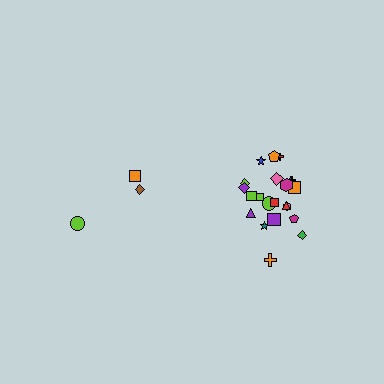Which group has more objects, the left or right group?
The right group.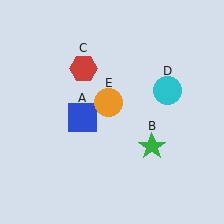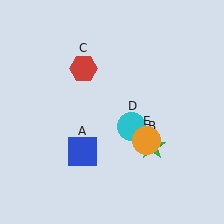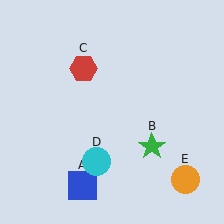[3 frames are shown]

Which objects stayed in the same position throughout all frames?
Green star (object B) and red hexagon (object C) remained stationary.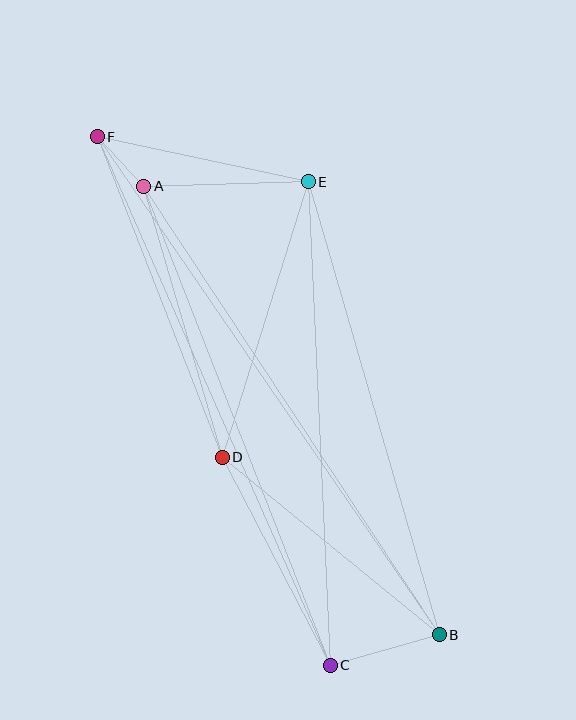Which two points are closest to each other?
Points A and F are closest to each other.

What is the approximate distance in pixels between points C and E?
The distance between C and E is approximately 484 pixels.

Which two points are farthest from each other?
Points B and F are farthest from each other.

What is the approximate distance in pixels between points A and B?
The distance between A and B is approximately 537 pixels.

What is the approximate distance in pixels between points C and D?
The distance between C and D is approximately 234 pixels.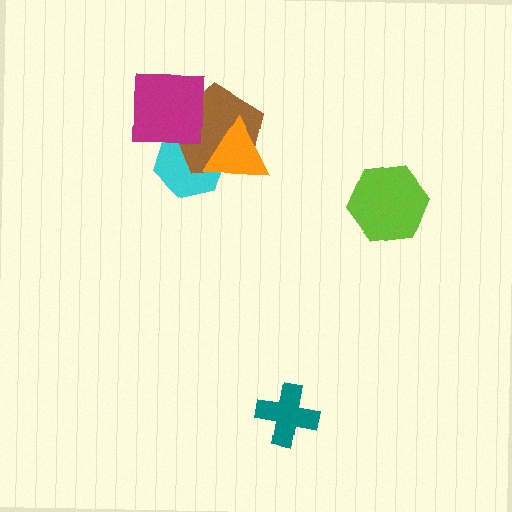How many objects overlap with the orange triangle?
2 objects overlap with the orange triangle.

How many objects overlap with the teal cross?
0 objects overlap with the teal cross.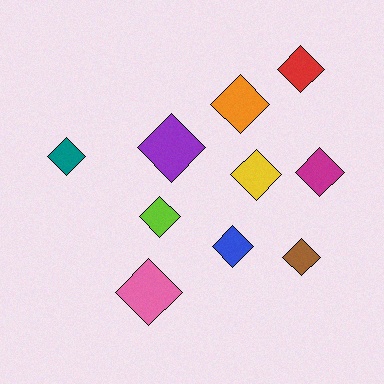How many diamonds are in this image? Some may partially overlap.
There are 10 diamonds.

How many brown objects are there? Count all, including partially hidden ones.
There is 1 brown object.